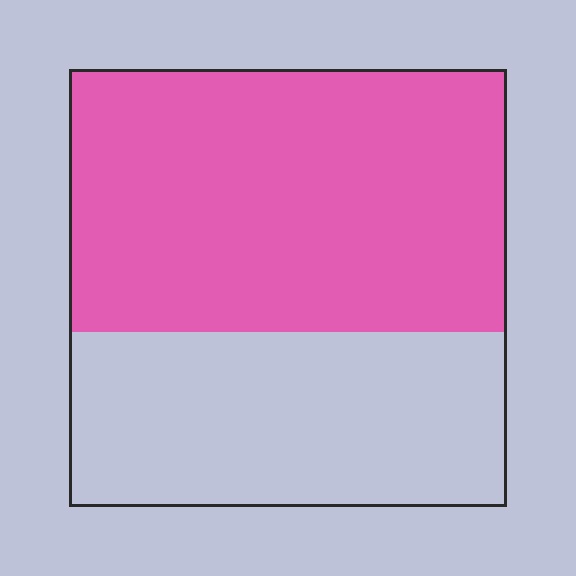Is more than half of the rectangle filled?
Yes.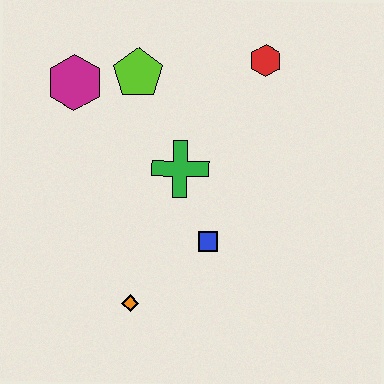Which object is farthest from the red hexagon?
The orange diamond is farthest from the red hexagon.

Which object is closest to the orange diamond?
The blue square is closest to the orange diamond.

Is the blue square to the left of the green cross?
No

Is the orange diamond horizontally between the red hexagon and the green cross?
No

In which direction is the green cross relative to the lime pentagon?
The green cross is below the lime pentagon.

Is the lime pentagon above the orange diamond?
Yes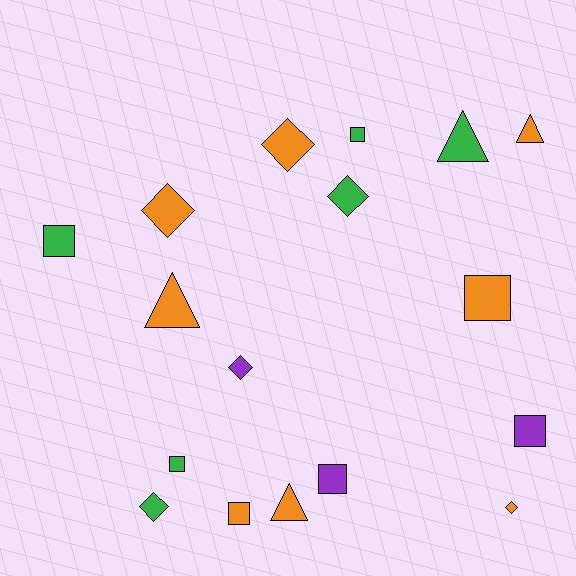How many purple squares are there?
There are 2 purple squares.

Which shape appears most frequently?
Square, with 7 objects.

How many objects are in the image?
There are 17 objects.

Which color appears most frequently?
Orange, with 8 objects.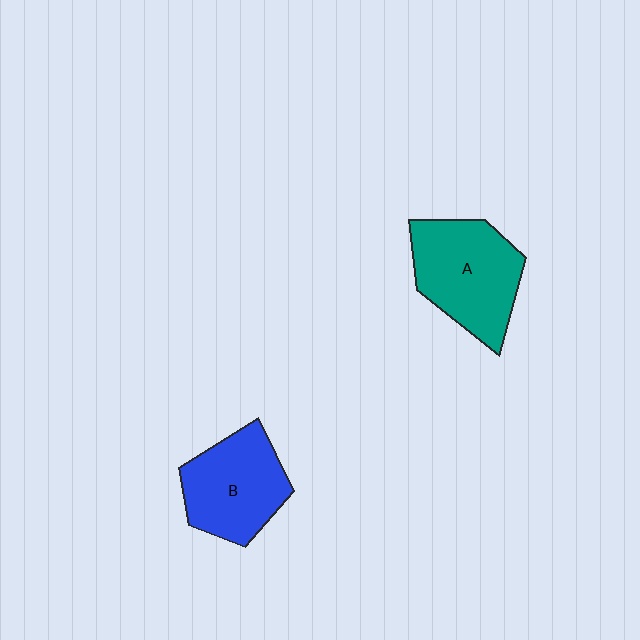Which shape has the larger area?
Shape A (teal).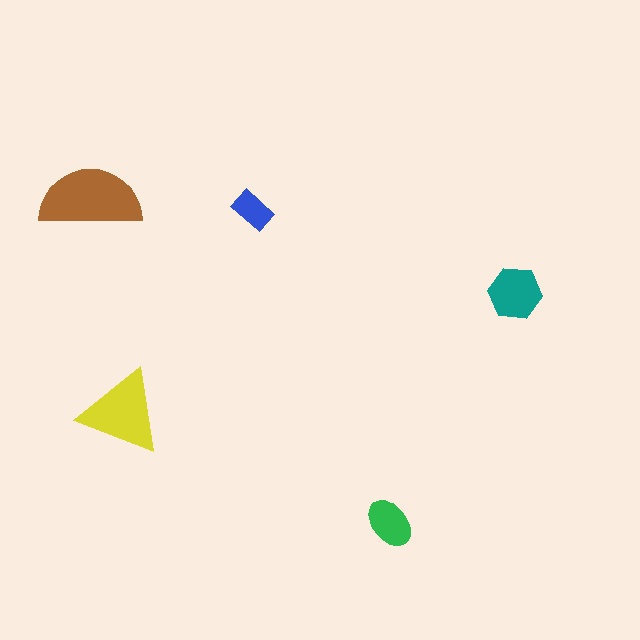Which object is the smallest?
The blue rectangle.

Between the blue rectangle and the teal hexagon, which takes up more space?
The teal hexagon.